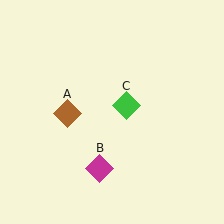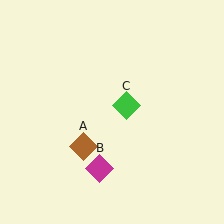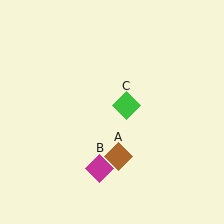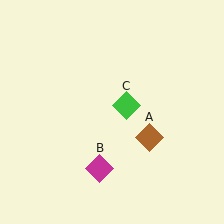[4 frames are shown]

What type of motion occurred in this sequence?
The brown diamond (object A) rotated counterclockwise around the center of the scene.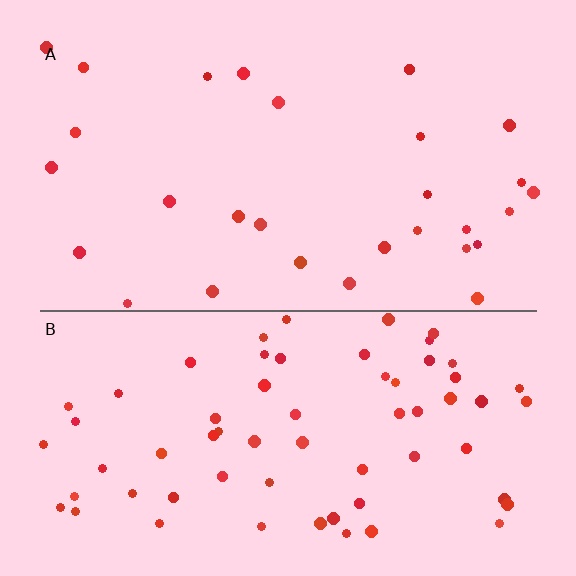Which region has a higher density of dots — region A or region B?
B (the bottom).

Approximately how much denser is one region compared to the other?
Approximately 2.3× — region B over region A.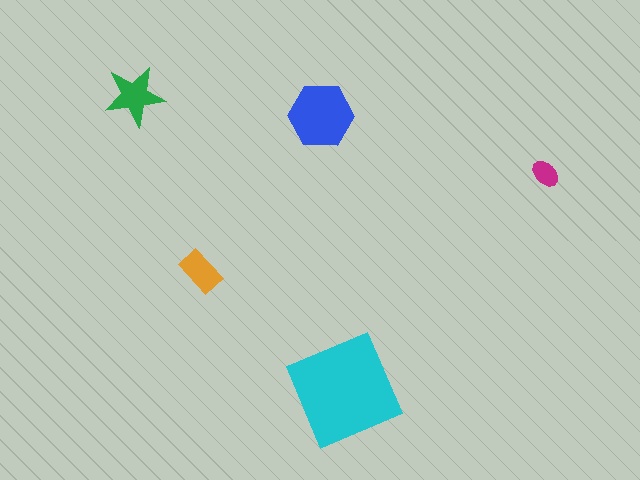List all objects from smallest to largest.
The magenta ellipse, the orange rectangle, the green star, the blue hexagon, the cyan square.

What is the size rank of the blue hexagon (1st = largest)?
2nd.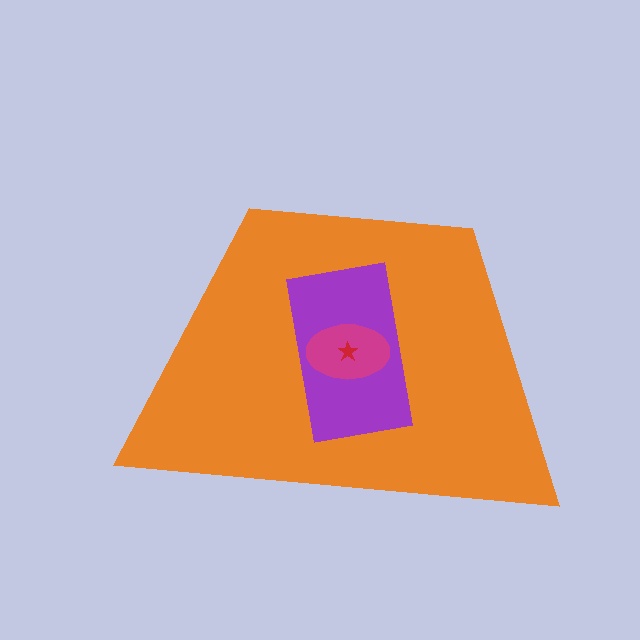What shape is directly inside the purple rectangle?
The magenta ellipse.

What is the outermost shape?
The orange trapezoid.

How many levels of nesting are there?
4.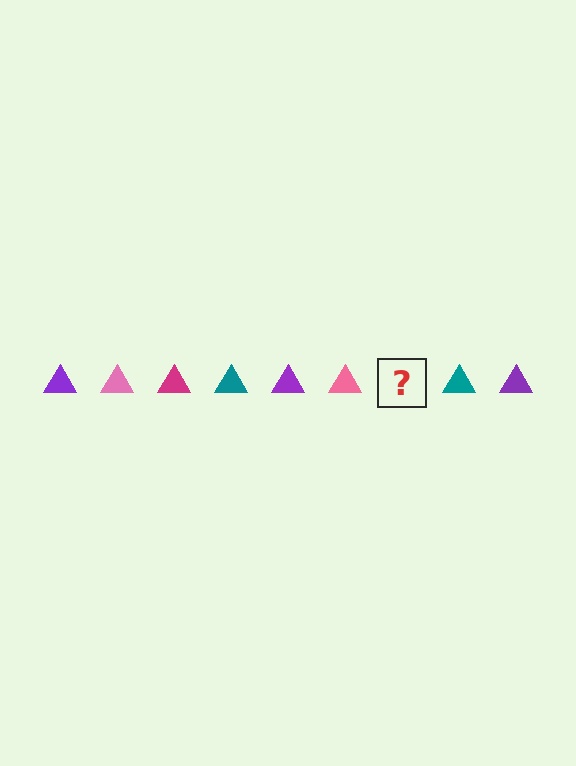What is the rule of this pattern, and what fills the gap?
The rule is that the pattern cycles through purple, pink, magenta, teal triangles. The gap should be filled with a magenta triangle.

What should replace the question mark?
The question mark should be replaced with a magenta triangle.